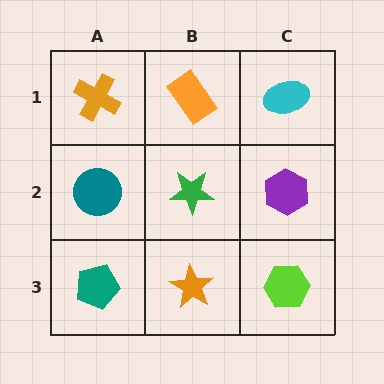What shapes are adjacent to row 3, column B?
A green star (row 2, column B), a teal pentagon (row 3, column A), a lime hexagon (row 3, column C).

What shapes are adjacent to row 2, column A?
An orange cross (row 1, column A), a teal pentagon (row 3, column A), a green star (row 2, column B).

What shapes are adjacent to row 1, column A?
A teal circle (row 2, column A), an orange rectangle (row 1, column B).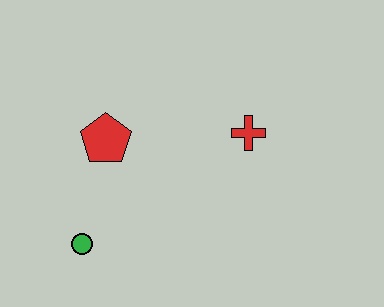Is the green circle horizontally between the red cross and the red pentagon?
No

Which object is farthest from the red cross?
The green circle is farthest from the red cross.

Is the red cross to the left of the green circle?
No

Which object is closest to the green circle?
The red pentagon is closest to the green circle.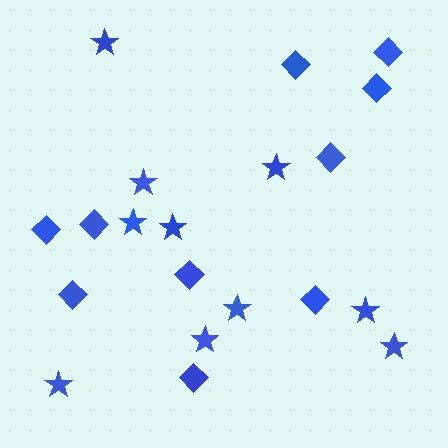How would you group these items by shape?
There are 2 groups: one group of stars (10) and one group of diamonds (10).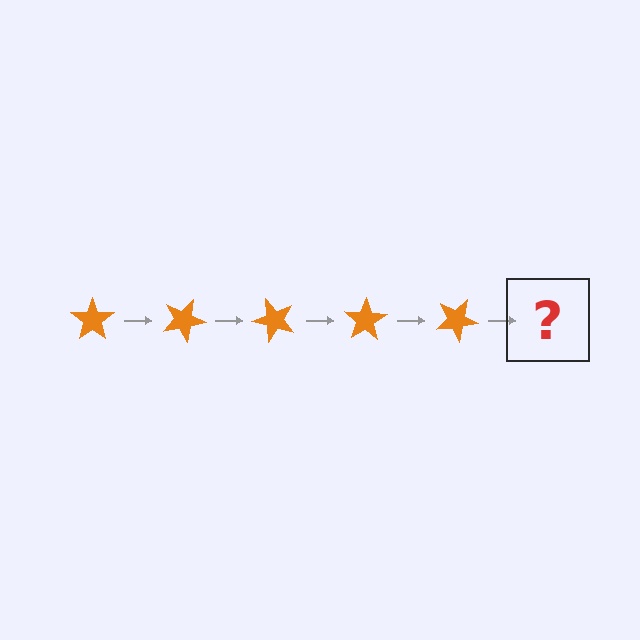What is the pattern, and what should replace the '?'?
The pattern is that the star rotates 25 degrees each step. The '?' should be an orange star rotated 125 degrees.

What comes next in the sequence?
The next element should be an orange star rotated 125 degrees.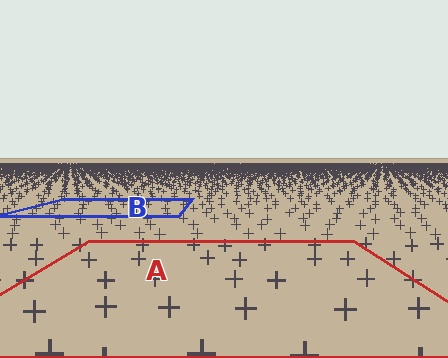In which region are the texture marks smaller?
The texture marks are smaller in region B, because it is farther away.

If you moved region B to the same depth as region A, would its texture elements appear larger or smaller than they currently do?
They would appear larger. At a closer depth, the same texture elements are projected at a bigger on-screen size.